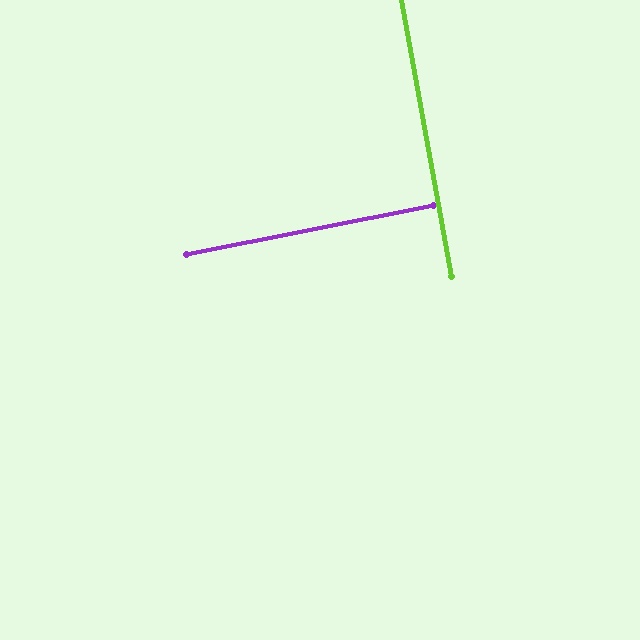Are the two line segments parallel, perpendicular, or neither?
Perpendicular — they meet at approximately 89°.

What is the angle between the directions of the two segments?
Approximately 89 degrees.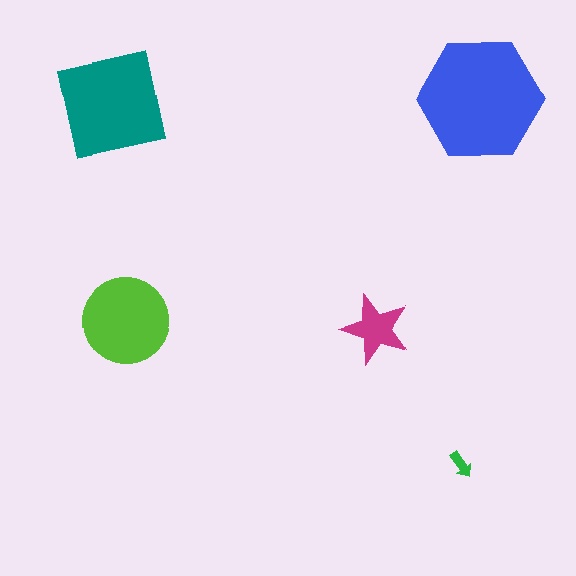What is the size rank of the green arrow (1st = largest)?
5th.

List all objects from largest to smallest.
The blue hexagon, the teal square, the lime circle, the magenta star, the green arrow.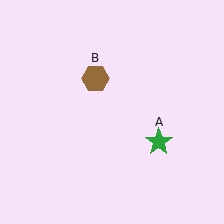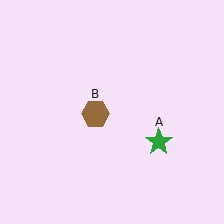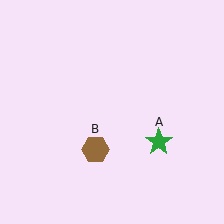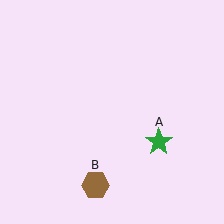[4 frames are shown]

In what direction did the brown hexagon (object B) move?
The brown hexagon (object B) moved down.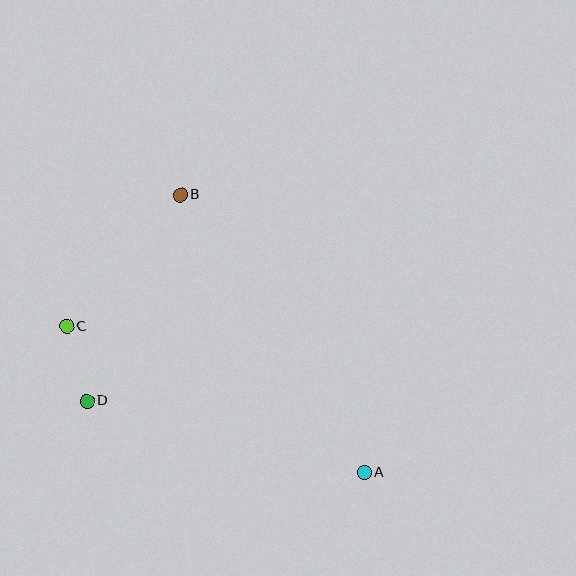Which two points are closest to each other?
Points C and D are closest to each other.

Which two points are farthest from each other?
Points A and B are farthest from each other.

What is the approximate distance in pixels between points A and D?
The distance between A and D is approximately 286 pixels.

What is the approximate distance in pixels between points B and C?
The distance between B and C is approximately 174 pixels.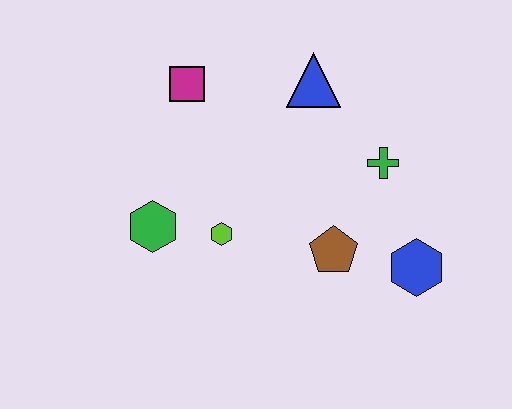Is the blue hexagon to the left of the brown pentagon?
No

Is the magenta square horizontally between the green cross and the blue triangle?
No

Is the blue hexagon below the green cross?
Yes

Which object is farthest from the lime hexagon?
The blue hexagon is farthest from the lime hexagon.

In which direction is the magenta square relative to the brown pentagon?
The magenta square is above the brown pentagon.